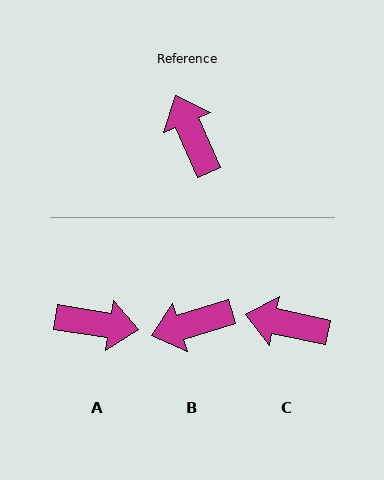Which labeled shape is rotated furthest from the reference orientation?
A, about 122 degrees away.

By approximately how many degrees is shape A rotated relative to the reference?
Approximately 122 degrees clockwise.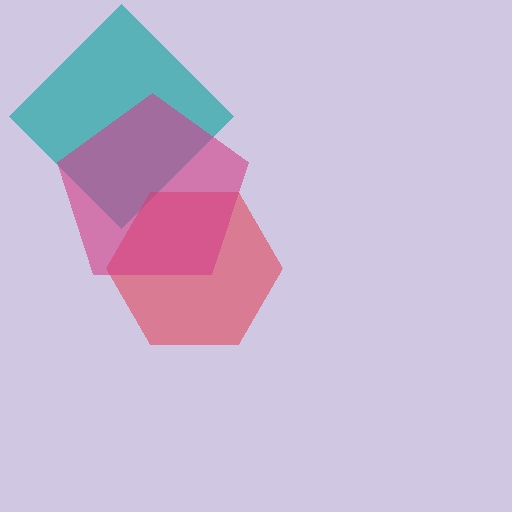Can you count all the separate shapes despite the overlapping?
Yes, there are 3 separate shapes.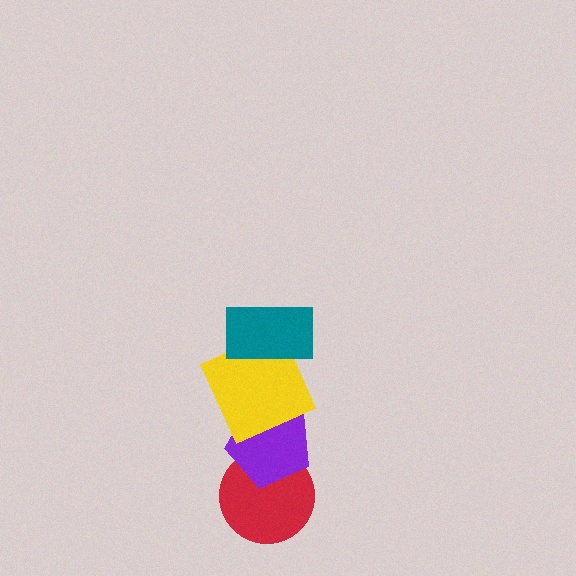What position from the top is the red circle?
The red circle is 4th from the top.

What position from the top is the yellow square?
The yellow square is 2nd from the top.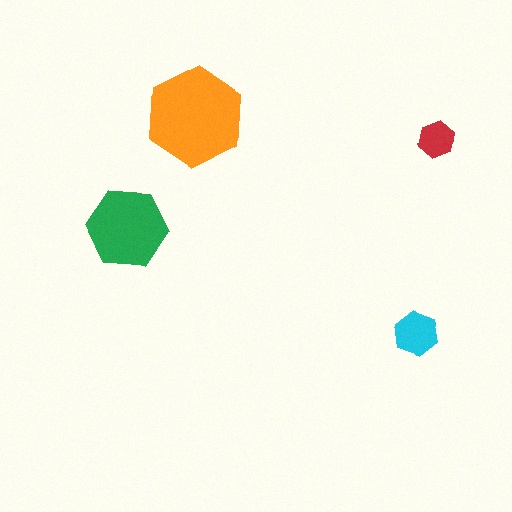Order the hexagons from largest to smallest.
the orange one, the green one, the cyan one, the red one.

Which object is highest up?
The orange hexagon is topmost.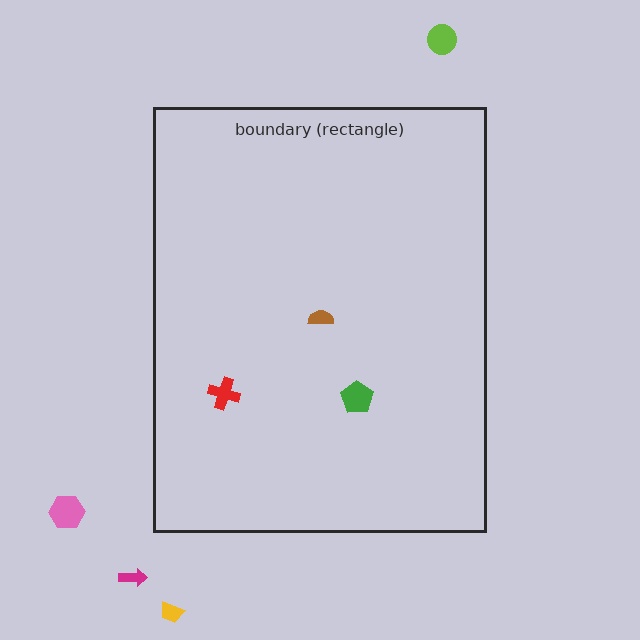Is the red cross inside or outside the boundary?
Inside.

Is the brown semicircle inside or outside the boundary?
Inside.